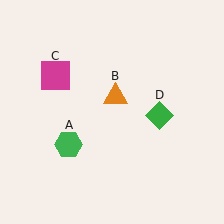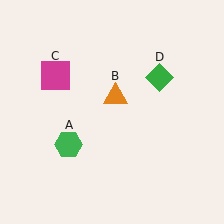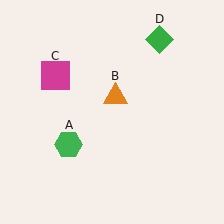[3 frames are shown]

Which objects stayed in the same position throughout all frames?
Green hexagon (object A) and orange triangle (object B) and magenta square (object C) remained stationary.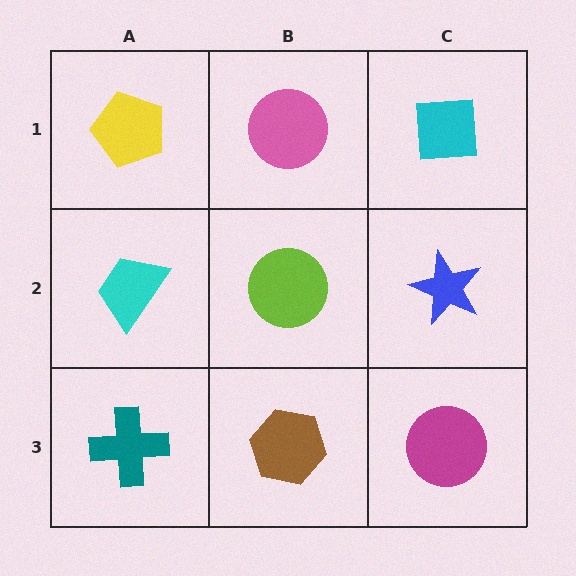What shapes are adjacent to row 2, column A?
A yellow pentagon (row 1, column A), a teal cross (row 3, column A), a lime circle (row 2, column B).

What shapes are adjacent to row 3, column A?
A cyan trapezoid (row 2, column A), a brown hexagon (row 3, column B).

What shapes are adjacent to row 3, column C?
A blue star (row 2, column C), a brown hexagon (row 3, column B).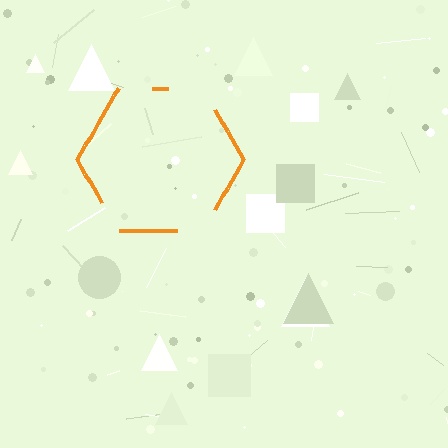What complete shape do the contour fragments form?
The contour fragments form a hexagon.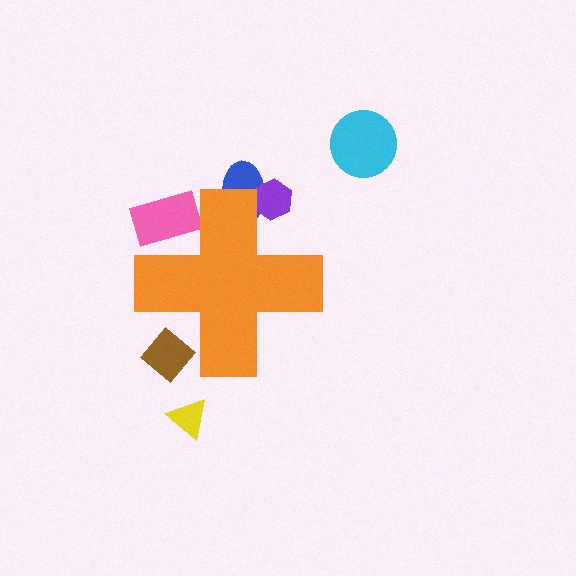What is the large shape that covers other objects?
An orange cross.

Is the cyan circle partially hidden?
No, the cyan circle is fully visible.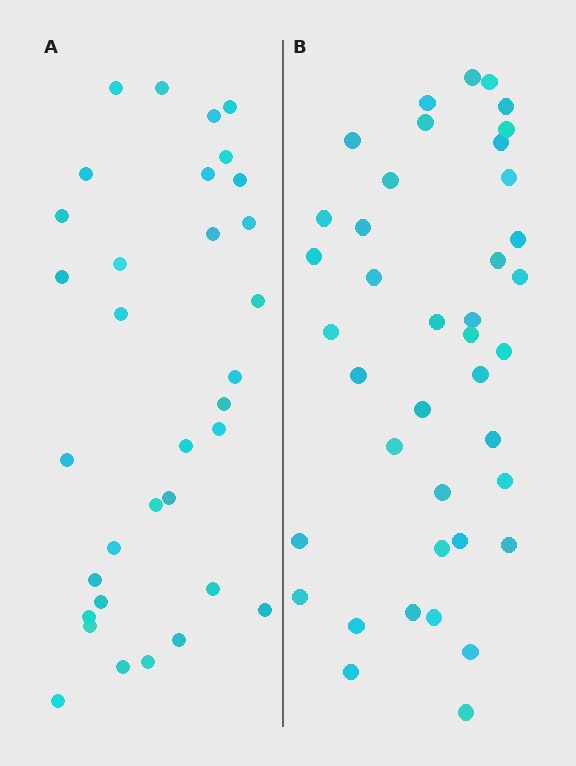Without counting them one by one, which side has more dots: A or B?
Region B (the right region) has more dots.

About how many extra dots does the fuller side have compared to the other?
Region B has roughly 8 or so more dots than region A.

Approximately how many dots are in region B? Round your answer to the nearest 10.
About 40 dots.